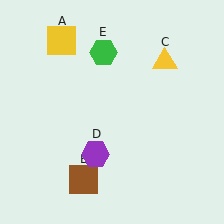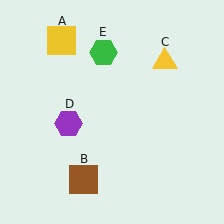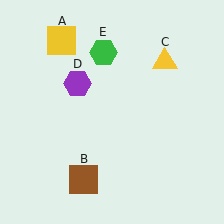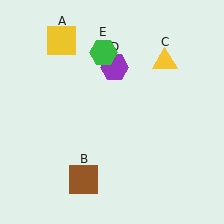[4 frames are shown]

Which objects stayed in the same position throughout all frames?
Yellow square (object A) and brown square (object B) and yellow triangle (object C) and green hexagon (object E) remained stationary.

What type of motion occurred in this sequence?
The purple hexagon (object D) rotated clockwise around the center of the scene.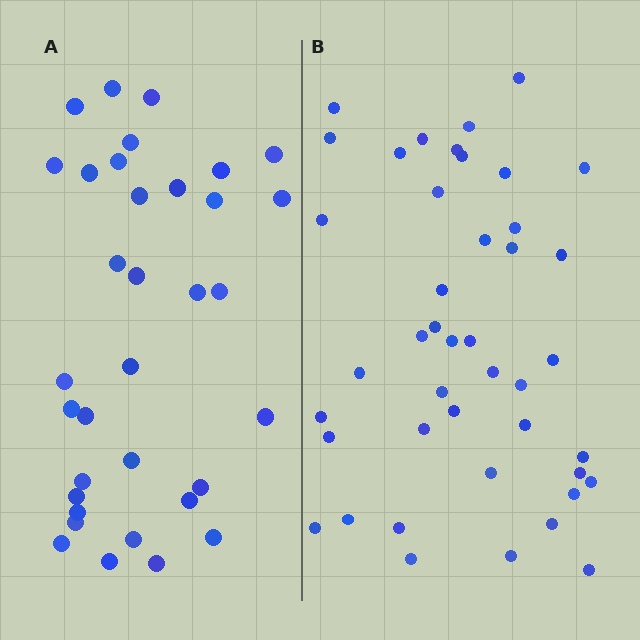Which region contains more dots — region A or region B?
Region B (the right region) has more dots.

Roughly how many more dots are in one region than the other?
Region B has roughly 8 or so more dots than region A.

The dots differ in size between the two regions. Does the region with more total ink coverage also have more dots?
No. Region A has more total ink coverage because its dots are larger, but region B actually contains more individual dots. Total area can be misleading — the number of items is what matters here.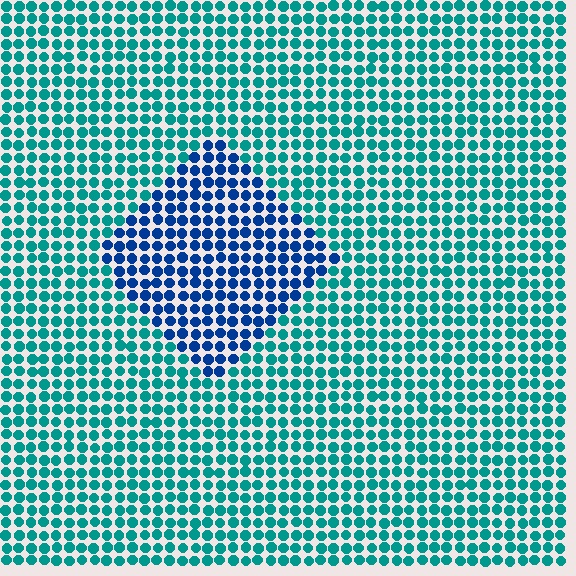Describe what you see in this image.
The image is filled with small teal elements in a uniform arrangement. A diamond-shaped region is visible where the elements are tinted to a slightly different hue, forming a subtle color boundary.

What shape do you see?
I see a diamond.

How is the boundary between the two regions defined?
The boundary is defined purely by a slight shift in hue (about 42 degrees). Spacing, size, and orientation are identical on both sides.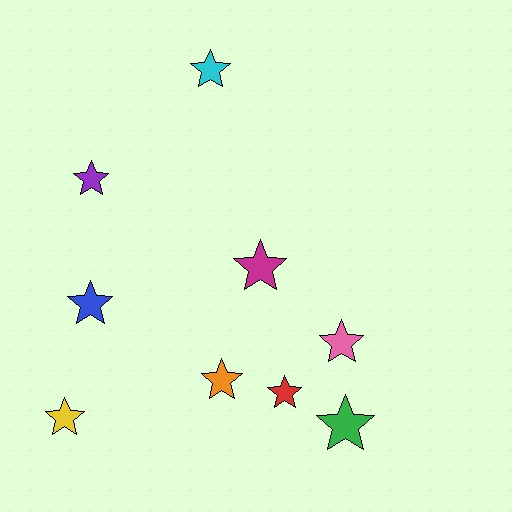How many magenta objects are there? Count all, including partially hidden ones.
There is 1 magenta object.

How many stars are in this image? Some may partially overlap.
There are 9 stars.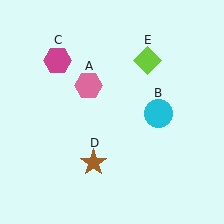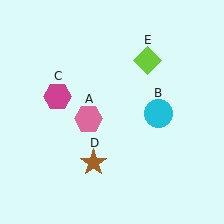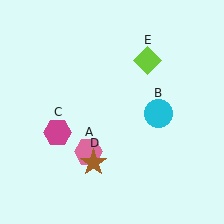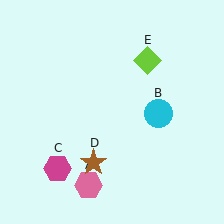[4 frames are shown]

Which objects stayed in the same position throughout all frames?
Cyan circle (object B) and brown star (object D) and lime diamond (object E) remained stationary.